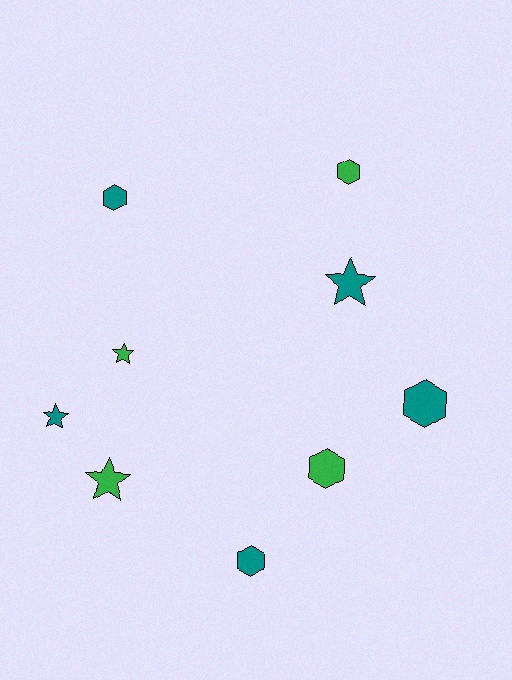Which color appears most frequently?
Teal, with 5 objects.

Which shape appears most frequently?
Hexagon, with 5 objects.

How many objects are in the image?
There are 9 objects.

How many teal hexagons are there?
There are 3 teal hexagons.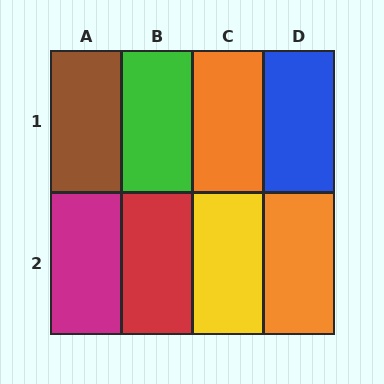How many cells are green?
1 cell is green.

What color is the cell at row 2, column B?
Red.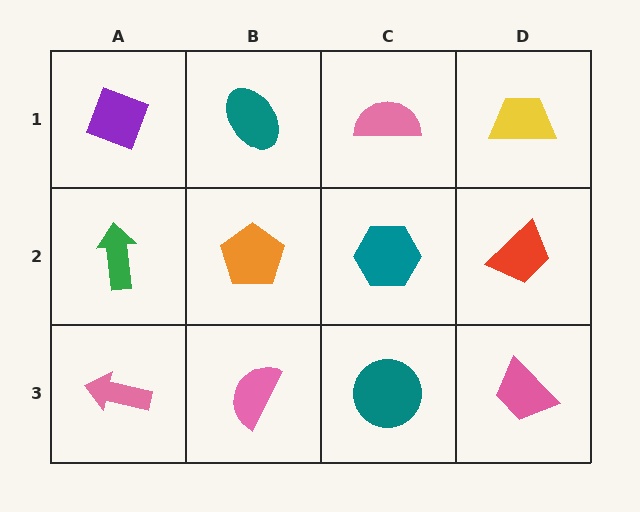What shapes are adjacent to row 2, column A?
A purple diamond (row 1, column A), a pink arrow (row 3, column A), an orange pentagon (row 2, column B).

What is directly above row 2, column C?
A pink semicircle.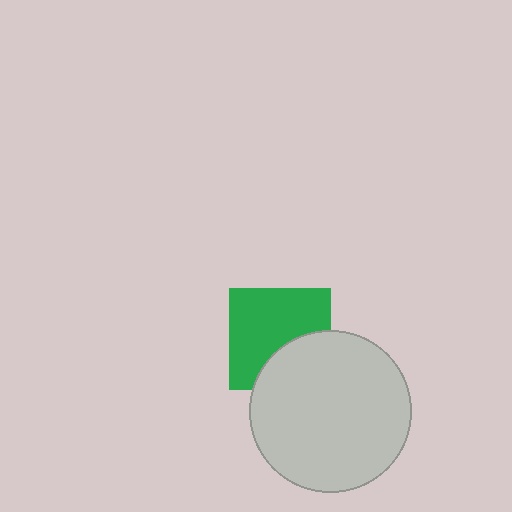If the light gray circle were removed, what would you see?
You would see the complete green square.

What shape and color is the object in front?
The object in front is a light gray circle.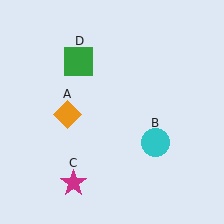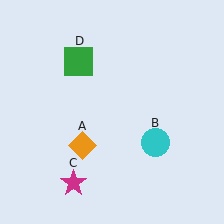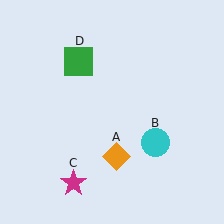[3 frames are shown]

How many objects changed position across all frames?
1 object changed position: orange diamond (object A).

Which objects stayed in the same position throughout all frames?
Cyan circle (object B) and magenta star (object C) and green square (object D) remained stationary.